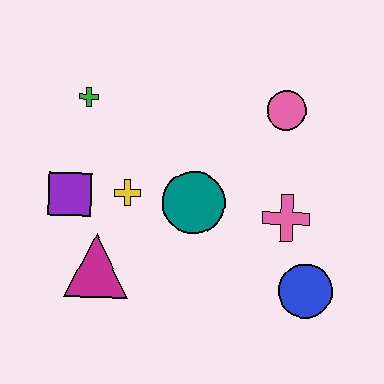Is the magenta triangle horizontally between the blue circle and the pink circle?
No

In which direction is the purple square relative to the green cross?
The purple square is below the green cross.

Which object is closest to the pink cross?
The blue circle is closest to the pink cross.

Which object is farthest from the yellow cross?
The blue circle is farthest from the yellow cross.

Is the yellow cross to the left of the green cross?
No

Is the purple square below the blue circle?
No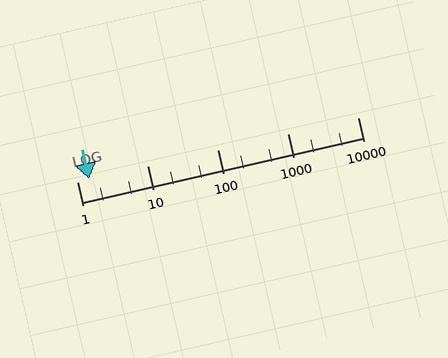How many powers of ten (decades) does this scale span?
The scale spans 4 decades, from 1 to 10000.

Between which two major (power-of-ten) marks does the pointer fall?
The pointer is between 1 and 10.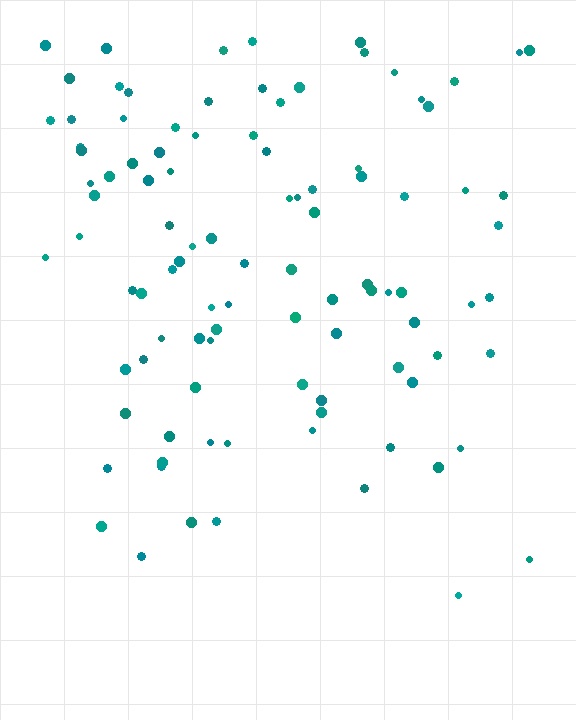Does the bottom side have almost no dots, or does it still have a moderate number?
Still a moderate number, just noticeably fewer than the top.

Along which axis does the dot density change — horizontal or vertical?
Vertical.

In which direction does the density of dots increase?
From bottom to top, with the top side densest.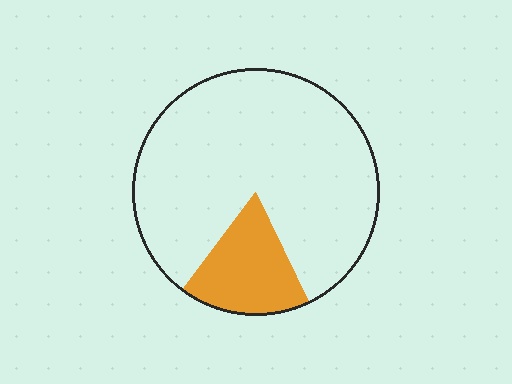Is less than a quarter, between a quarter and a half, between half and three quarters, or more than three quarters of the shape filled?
Less than a quarter.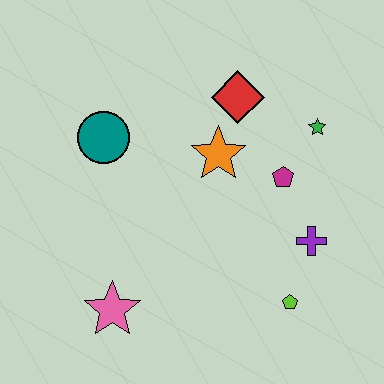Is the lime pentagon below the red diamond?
Yes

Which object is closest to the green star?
The magenta pentagon is closest to the green star.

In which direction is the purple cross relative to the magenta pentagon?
The purple cross is below the magenta pentagon.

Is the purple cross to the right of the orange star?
Yes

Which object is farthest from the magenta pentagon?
The pink star is farthest from the magenta pentagon.